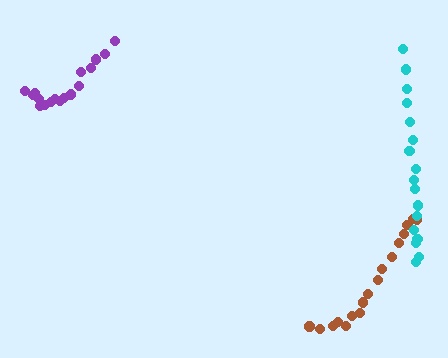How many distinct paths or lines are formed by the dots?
There are 3 distinct paths.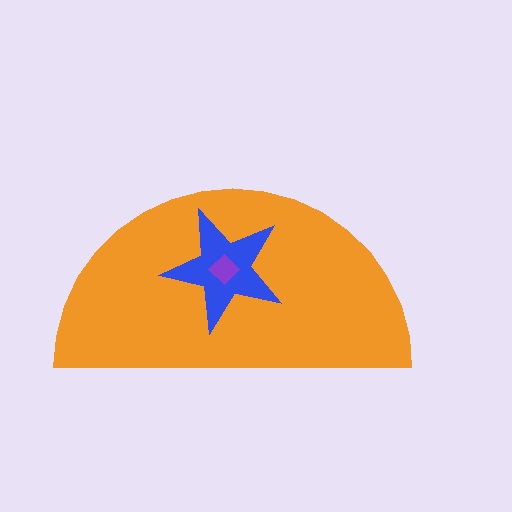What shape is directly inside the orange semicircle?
The blue star.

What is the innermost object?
The purple diamond.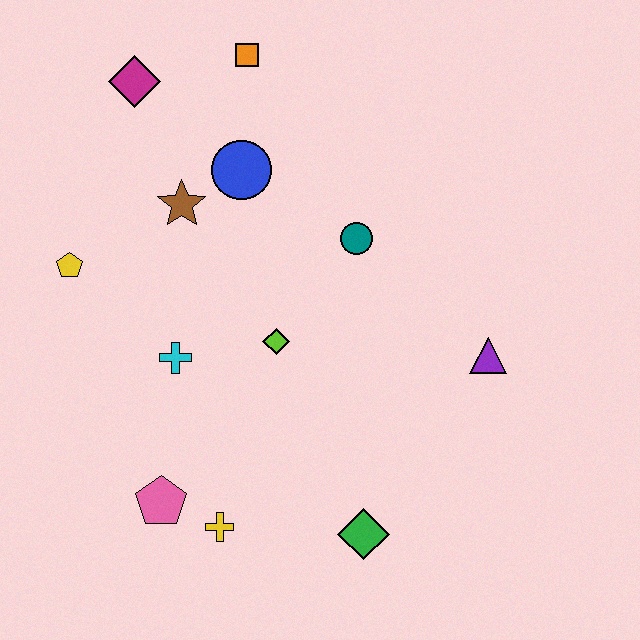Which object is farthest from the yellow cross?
The orange square is farthest from the yellow cross.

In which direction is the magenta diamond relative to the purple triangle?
The magenta diamond is to the left of the purple triangle.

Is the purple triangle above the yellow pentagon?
No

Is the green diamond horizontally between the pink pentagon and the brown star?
No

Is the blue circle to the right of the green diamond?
No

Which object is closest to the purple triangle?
The teal circle is closest to the purple triangle.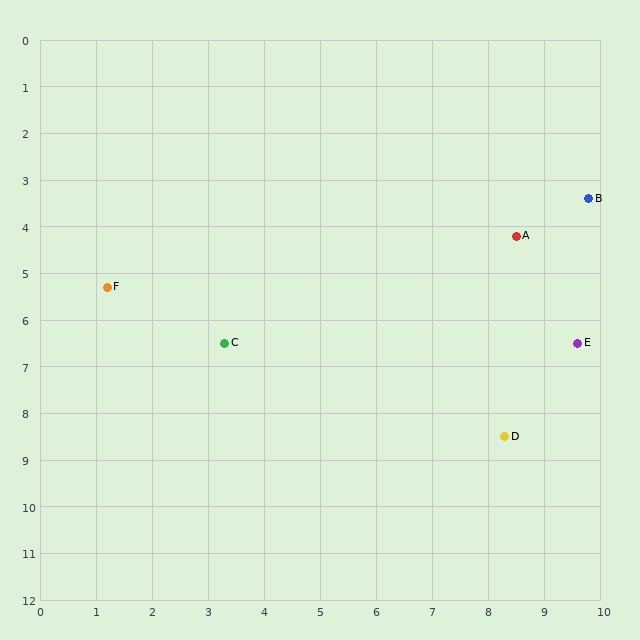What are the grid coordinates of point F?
Point F is at approximately (1.2, 5.3).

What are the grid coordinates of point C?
Point C is at approximately (3.3, 6.5).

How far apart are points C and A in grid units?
Points C and A are about 5.7 grid units apart.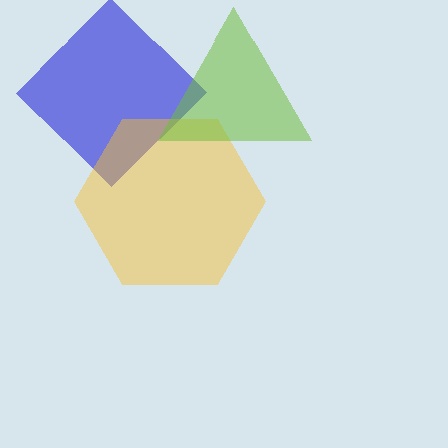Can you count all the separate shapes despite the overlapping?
Yes, there are 3 separate shapes.